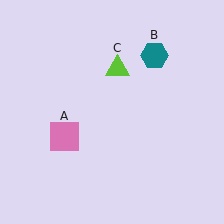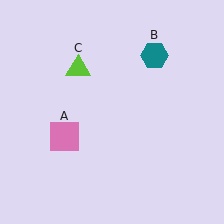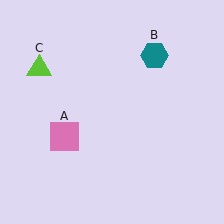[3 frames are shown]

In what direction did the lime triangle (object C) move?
The lime triangle (object C) moved left.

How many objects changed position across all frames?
1 object changed position: lime triangle (object C).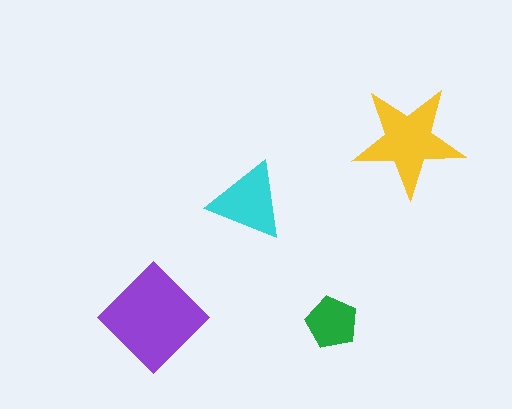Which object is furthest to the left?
The purple diamond is leftmost.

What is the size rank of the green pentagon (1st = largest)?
4th.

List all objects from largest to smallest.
The purple diamond, the yellow star, the cyan triangle, the green pentagon.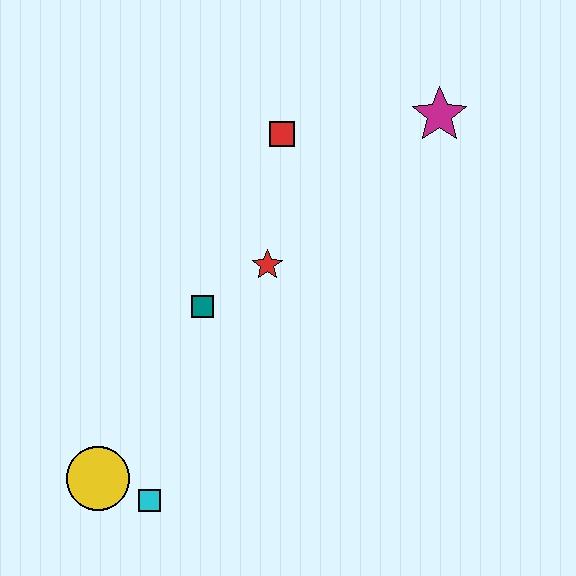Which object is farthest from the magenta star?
The yellow circle is farthest from the magenta star.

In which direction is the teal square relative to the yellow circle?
The teal square is above the yellow circle.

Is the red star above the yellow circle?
Yes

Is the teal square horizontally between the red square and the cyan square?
Yes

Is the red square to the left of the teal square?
No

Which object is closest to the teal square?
The red star is closest to the teal square.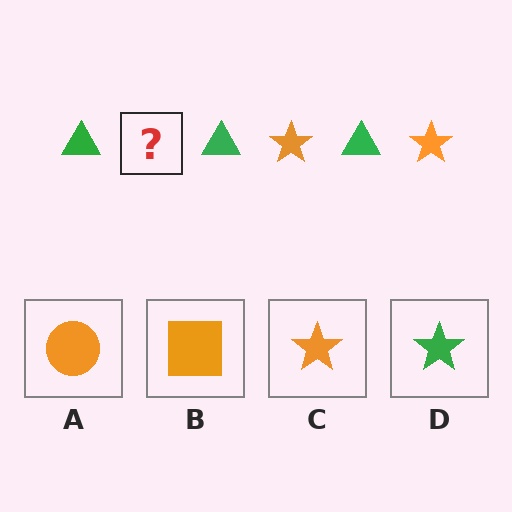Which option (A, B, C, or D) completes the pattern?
C.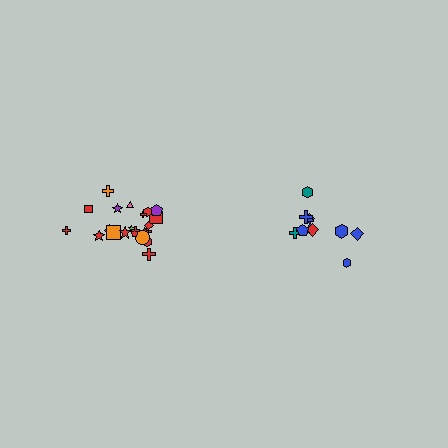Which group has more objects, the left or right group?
The left group.